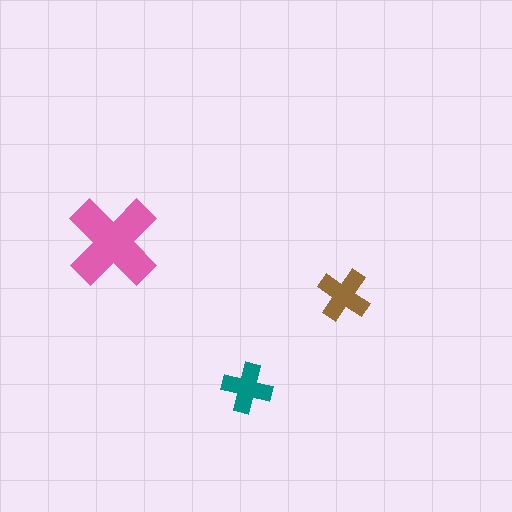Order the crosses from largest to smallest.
the pink one, the brown one, the teal one.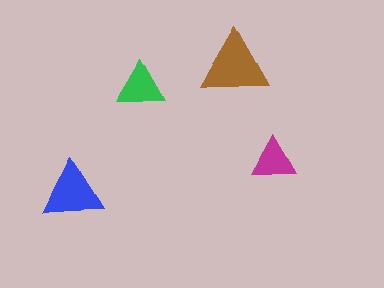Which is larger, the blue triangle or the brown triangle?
The brown one.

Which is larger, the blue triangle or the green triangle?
The blue one.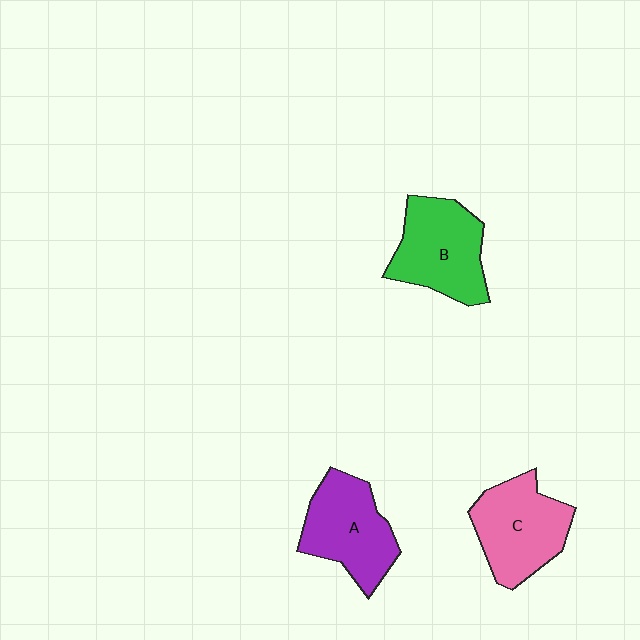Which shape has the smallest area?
Shape A (purple).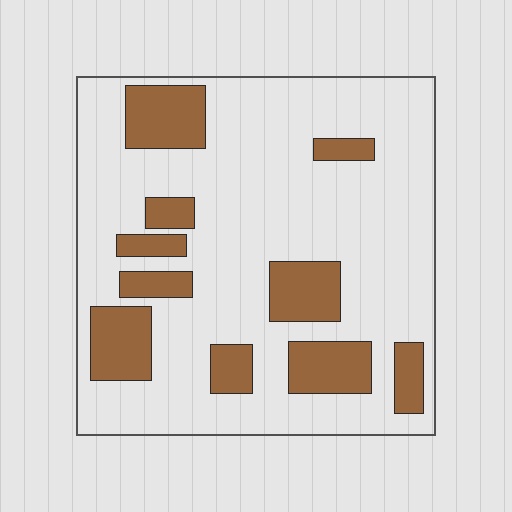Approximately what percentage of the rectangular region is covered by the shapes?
Approximately 25%.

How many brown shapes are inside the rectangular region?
10.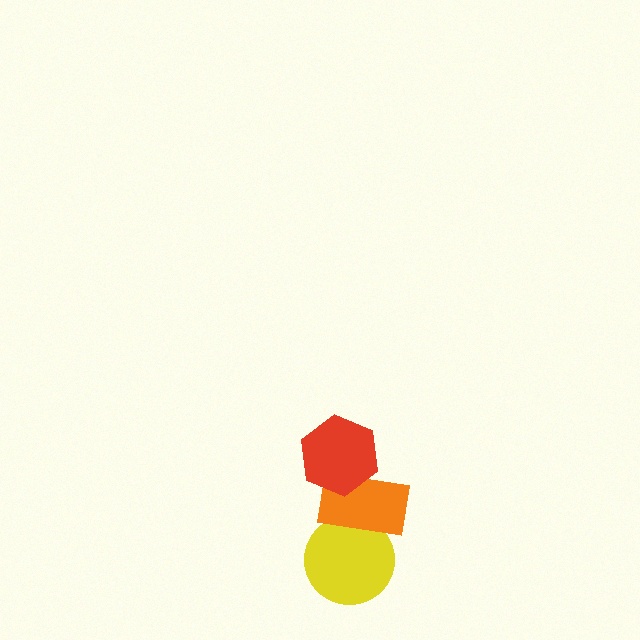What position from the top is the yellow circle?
The yellow circle is 3rd from the top.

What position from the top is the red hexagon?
The red hexagon is 1st from the top.